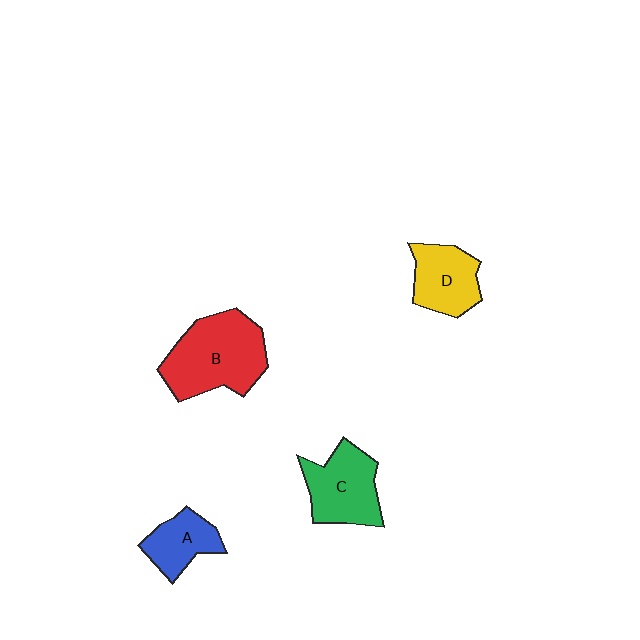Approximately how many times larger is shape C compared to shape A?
Approximately 1.5 times.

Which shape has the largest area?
Shape B (red).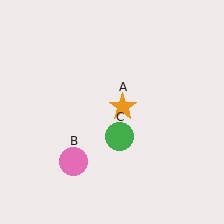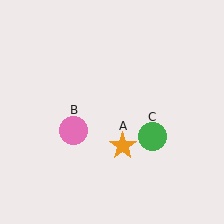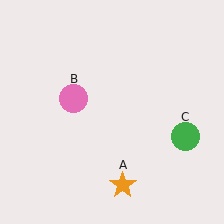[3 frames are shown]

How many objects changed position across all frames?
3 objects changed position: orange star (object A), pink circle (object B), green circle (object C).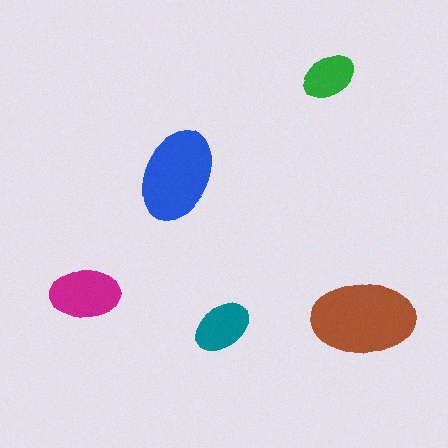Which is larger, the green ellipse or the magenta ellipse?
The magenta one.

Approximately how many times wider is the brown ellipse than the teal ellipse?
About 2 times wider.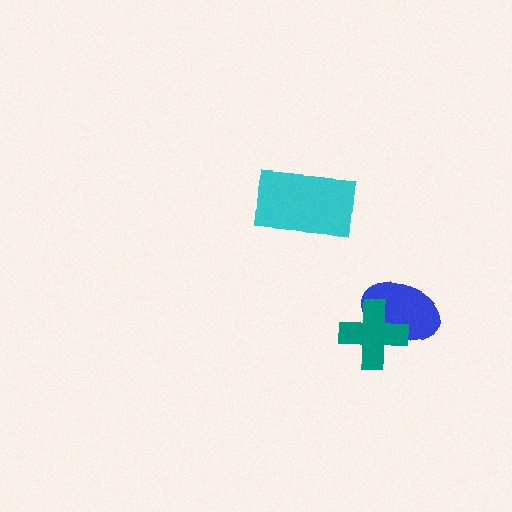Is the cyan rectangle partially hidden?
No, no other shape covers it.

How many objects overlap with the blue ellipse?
1 object overlaps with the blue ellipse.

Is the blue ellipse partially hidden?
Yes, it is partially covered by another shape.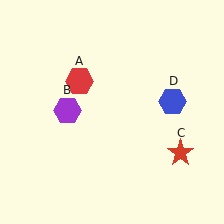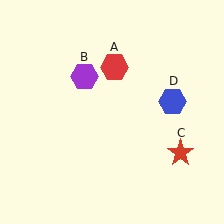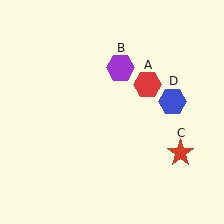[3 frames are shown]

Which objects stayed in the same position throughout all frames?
Red star (object C) and blue hexagon (object D) remained stationary.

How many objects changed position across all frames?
2 objects changed position: red hexagon (object A), purple hexagon (object B).